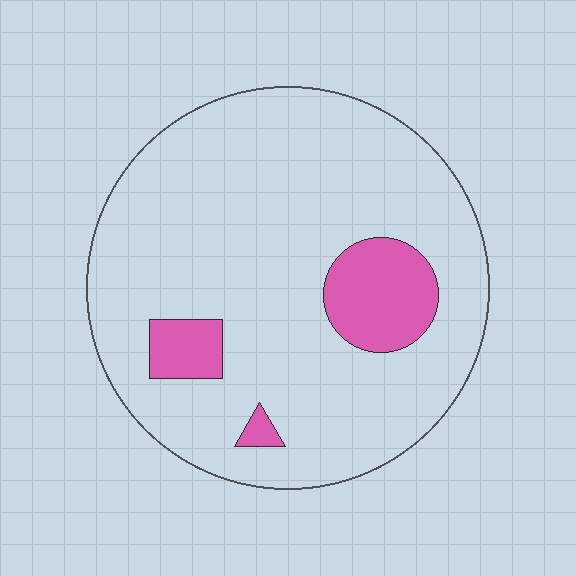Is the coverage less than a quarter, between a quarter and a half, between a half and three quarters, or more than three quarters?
Less than a quarter.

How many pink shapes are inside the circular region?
3.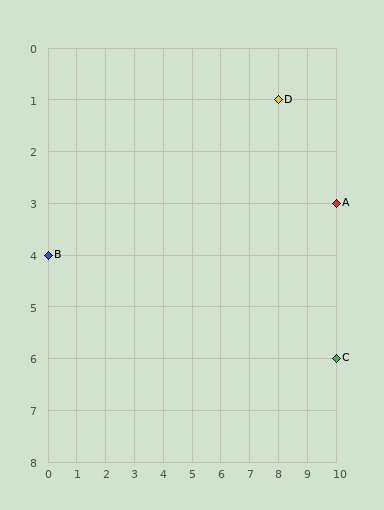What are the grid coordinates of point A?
Point A is at grid coordinates (10, 3).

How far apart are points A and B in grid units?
Points A and B are 10 columns and 1 row apart (about 10.0 grid units diagonally).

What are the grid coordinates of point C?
Point C is at grid coordinates (10, 6).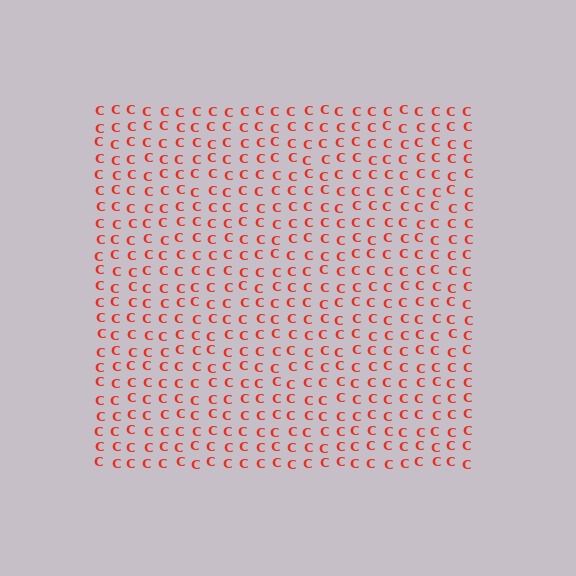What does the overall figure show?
The overall figure shows a square.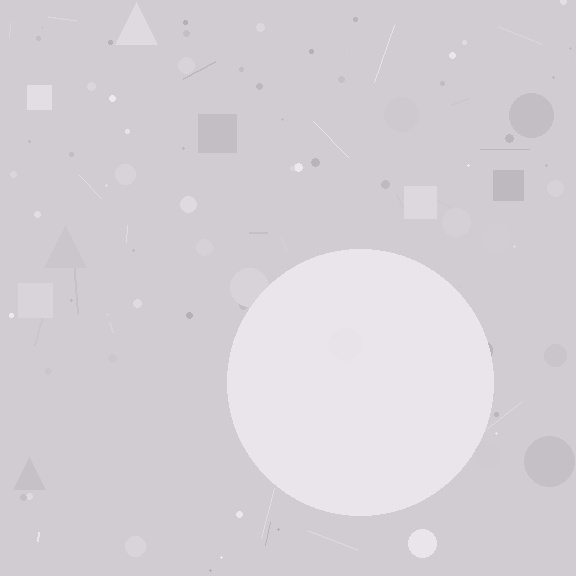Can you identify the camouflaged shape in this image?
The camouflaged shape is a circle.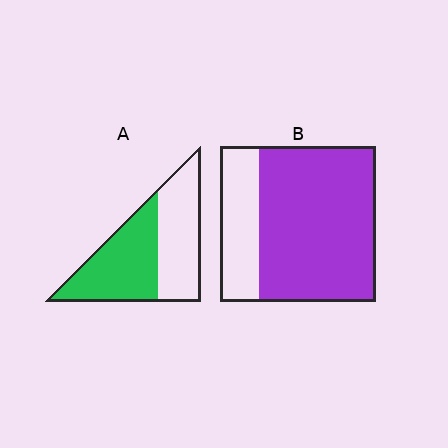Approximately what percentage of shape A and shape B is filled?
A is approximately 55% and B is approximately 75%.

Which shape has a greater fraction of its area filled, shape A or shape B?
Shape B.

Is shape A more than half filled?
Roughly half.